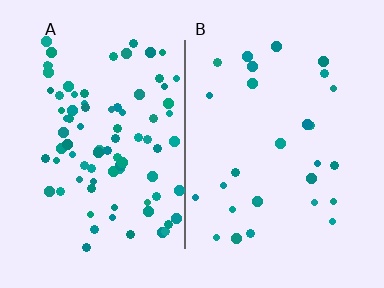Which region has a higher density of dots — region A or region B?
A (the left).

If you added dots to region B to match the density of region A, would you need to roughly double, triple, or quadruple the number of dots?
Approximately triple.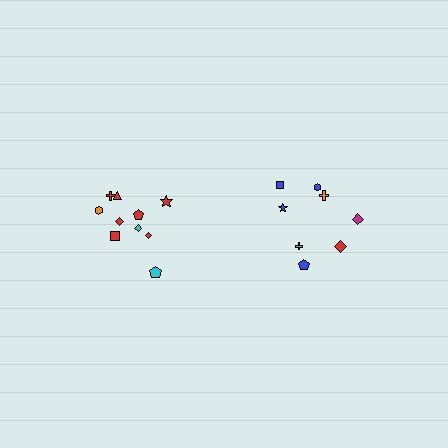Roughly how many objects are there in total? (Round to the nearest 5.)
Roughly 20 objects in total.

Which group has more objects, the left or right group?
The left group.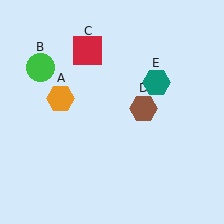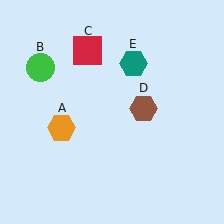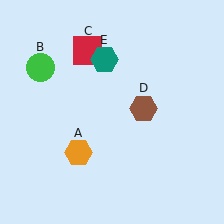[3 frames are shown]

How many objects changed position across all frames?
2 objects changed position: orange hexagon (object A), teal hexagon (object E).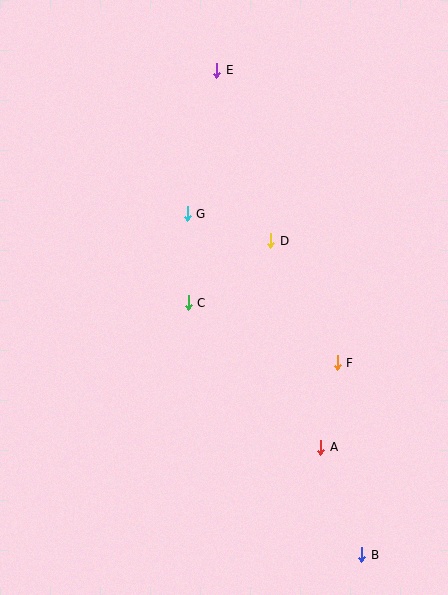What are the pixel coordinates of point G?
Point G is at (187, 214).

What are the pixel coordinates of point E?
Point E is at (217, 70).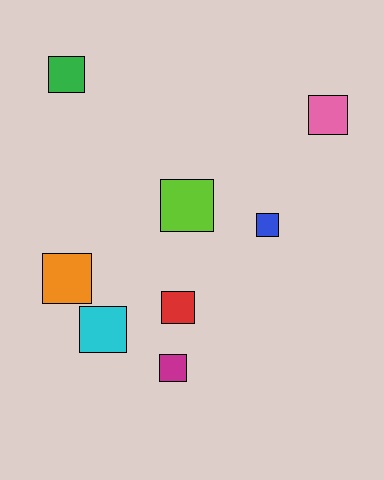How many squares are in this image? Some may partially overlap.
There are 8 squares.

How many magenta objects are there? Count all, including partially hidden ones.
There is 1 magenta object.